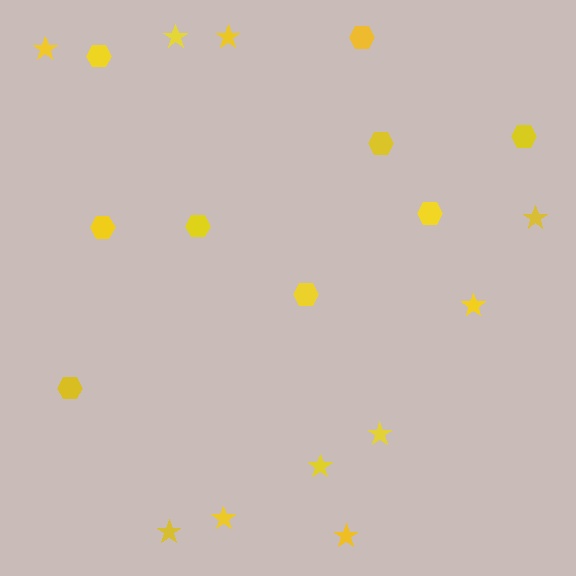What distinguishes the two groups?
There are 2 groups: one group of stars (10) and one group of hexagons (9).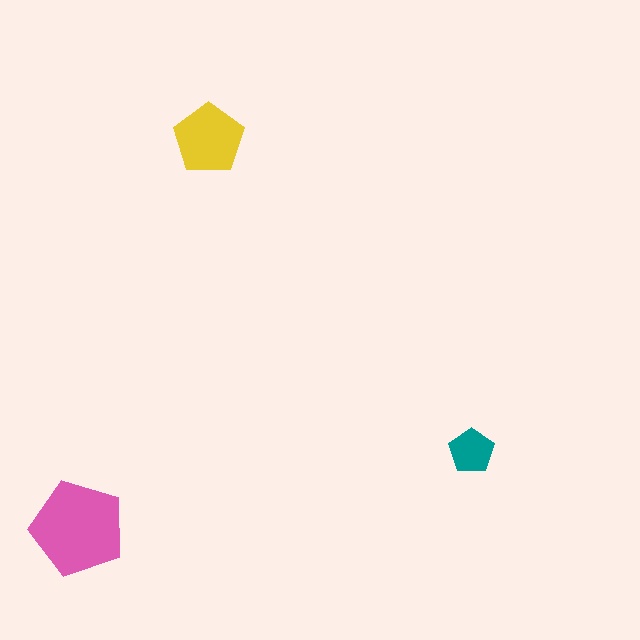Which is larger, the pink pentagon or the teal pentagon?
The pink one.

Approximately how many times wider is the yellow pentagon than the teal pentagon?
About 1.5 times wider.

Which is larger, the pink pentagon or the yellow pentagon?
The pink one.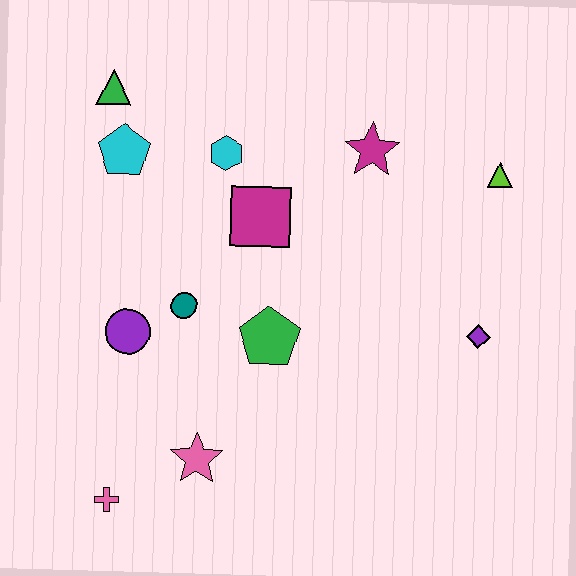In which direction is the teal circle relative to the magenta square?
The teal circle is below the magenta square.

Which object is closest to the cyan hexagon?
The magenta square is closest to the cyan hexagon.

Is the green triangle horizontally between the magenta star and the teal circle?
No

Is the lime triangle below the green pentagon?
No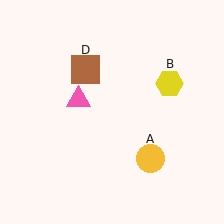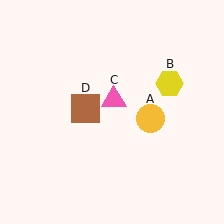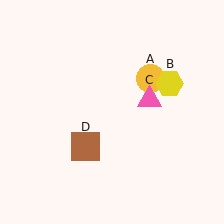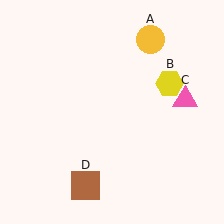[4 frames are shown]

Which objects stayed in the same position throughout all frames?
Yellow hexagon (object B) remained stationary.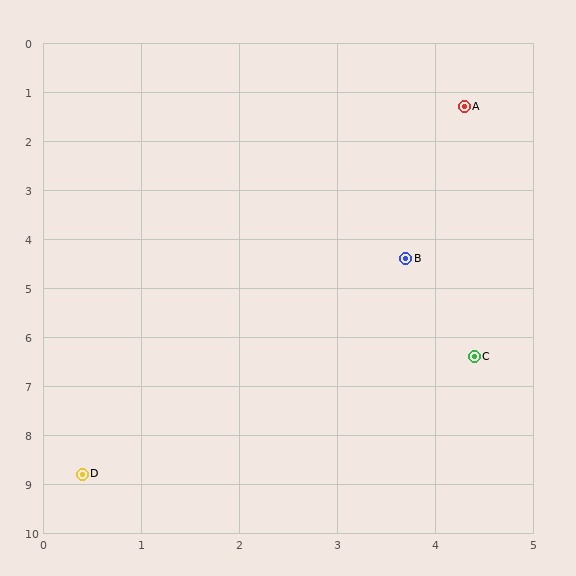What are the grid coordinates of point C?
Point C is at approximately (4.4, 6.4).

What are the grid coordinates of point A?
Point A is at approximately (4.3, 1.3).